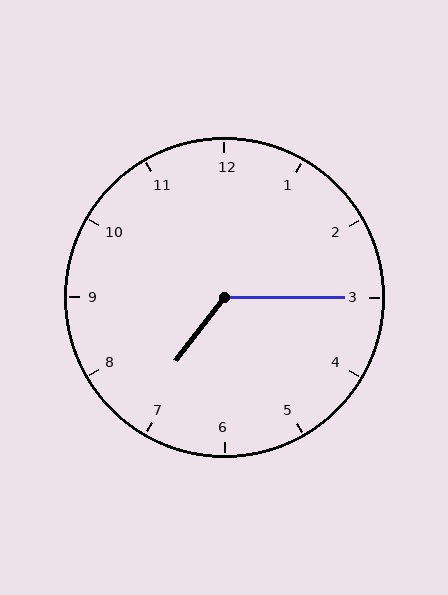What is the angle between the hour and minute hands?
Approximately 128 degrees.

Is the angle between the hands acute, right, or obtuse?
It is obtuse.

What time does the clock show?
7:15.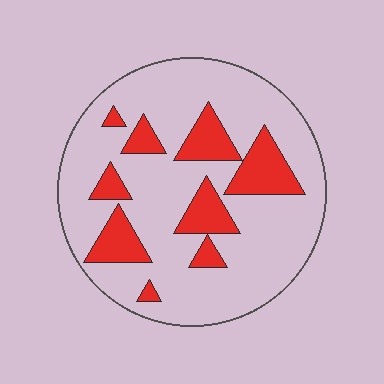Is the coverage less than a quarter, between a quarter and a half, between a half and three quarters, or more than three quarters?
Less than a quarter.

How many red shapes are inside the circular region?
9.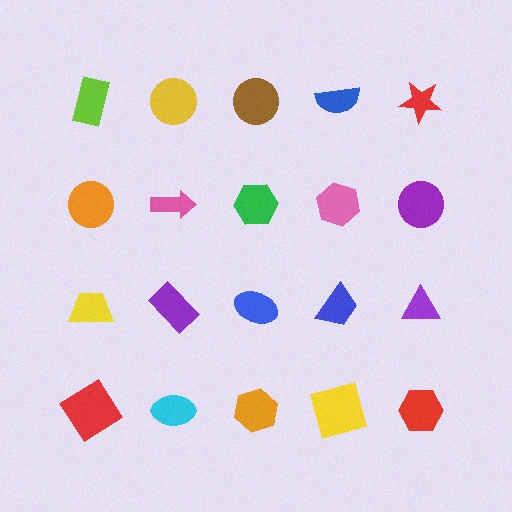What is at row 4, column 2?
A cyan ellipse.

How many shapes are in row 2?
5 shapes.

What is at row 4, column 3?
An orange hexagon.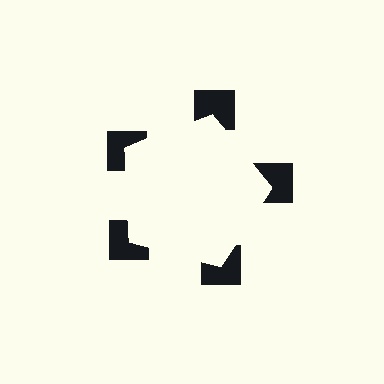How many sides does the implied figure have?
5 sides.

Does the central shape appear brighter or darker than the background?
It typically appears slightly brighter than the background, even though no actual brightness change is drawn.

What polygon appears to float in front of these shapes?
An illusory pentagon — its edges are inferred from the aligned wedge cuts in the notched squares, not physically drawn.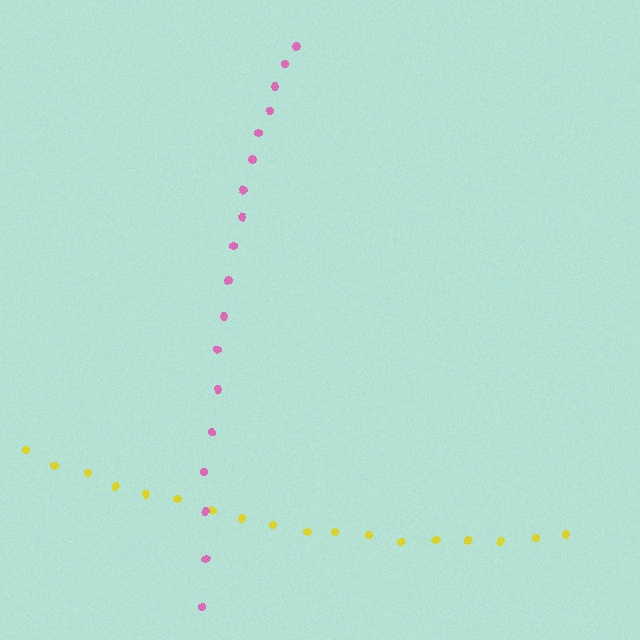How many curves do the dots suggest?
There are 2 distinct paths.